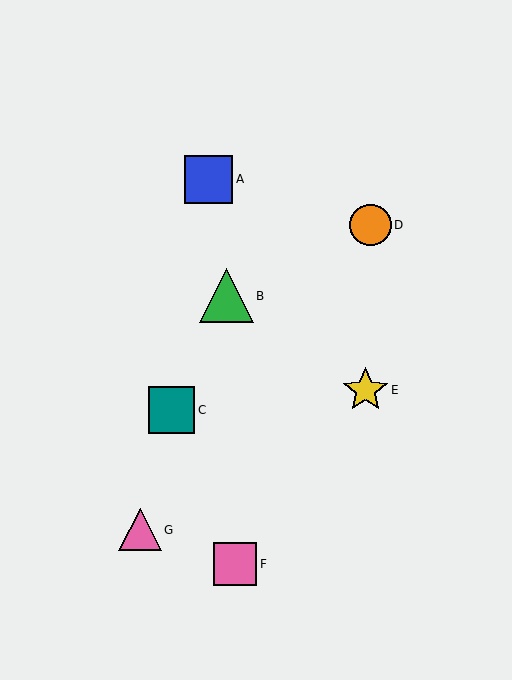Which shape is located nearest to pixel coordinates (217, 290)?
The green triangle (labeled B) at (227, 296) is nearest to that location.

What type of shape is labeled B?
Shape B is a green triangle.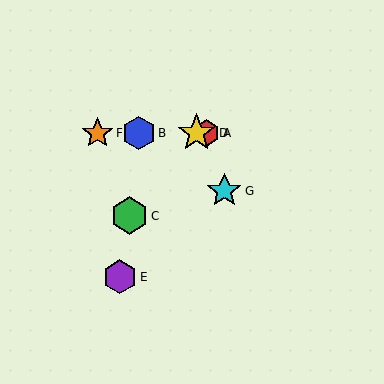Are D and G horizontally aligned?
No, D is at y≈133 and G is at y≈191.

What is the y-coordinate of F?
Object F is at y≈133.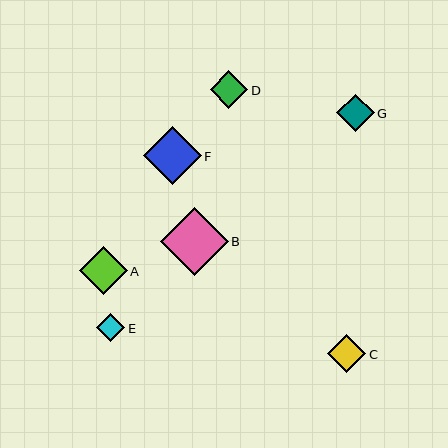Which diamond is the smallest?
Diamond E is the smallest with a size of approximately 28 pixels.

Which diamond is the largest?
Diamond B is the largest with a size of approximately 68 pixels.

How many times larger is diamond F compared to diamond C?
Diamond F is approximately 1.5 times the size of diamond C.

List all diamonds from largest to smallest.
From largest to smallest: B, F, A, C, D, G, E.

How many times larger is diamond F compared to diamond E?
Diamond F is approximately 2.1 times the size of diamond E.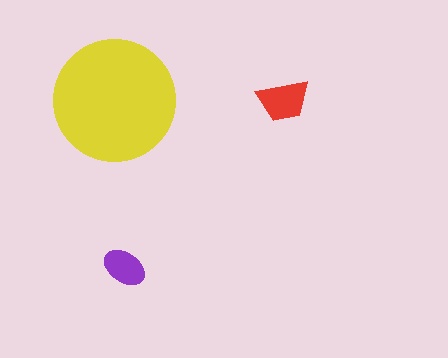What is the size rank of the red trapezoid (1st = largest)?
2nd.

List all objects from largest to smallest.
The yellow circle, the red trapezoid, the purple ellipse.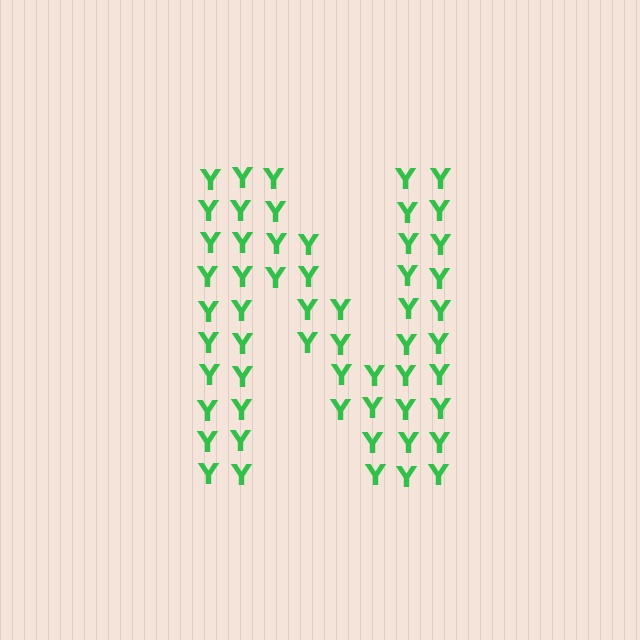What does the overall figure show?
The overall figure shows the letter N.